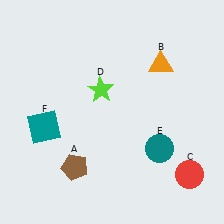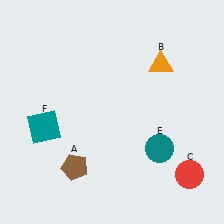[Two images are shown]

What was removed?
The lime star (D) was removed in Image 2.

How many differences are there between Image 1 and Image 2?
There is 1 difference between the two images.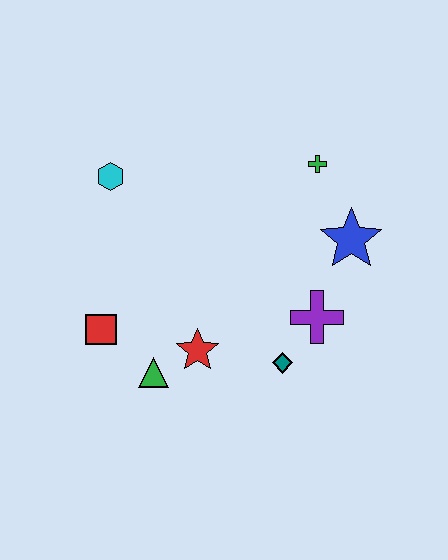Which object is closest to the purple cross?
The teal diamond is closest to the purple cross.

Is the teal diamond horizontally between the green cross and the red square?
Yes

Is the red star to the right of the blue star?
No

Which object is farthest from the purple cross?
The cyan hexagon is farthest from the purple cross.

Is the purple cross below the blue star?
Yes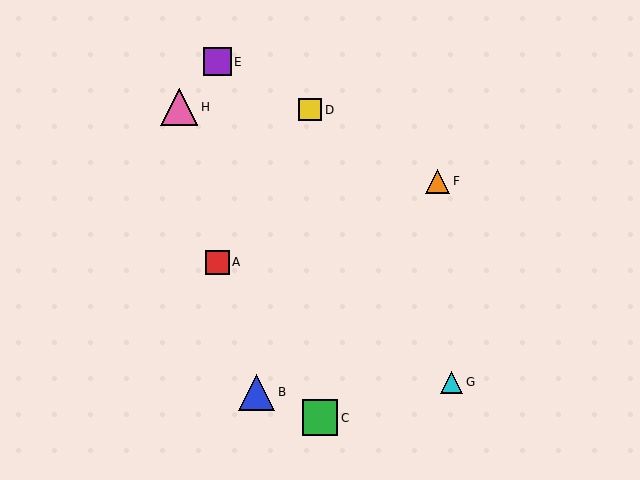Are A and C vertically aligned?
No, A is at x≈217 and C is at x≈320.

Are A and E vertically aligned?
Yes, both are at x≈217.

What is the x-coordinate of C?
Object C is at x≈320.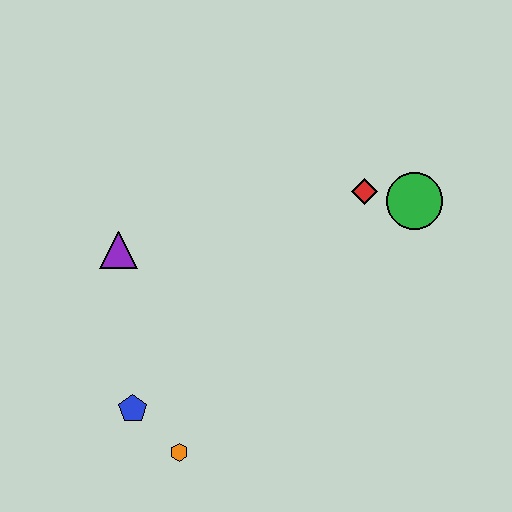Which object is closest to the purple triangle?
The blue pentagon is closest to the purple triangle.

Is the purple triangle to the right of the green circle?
No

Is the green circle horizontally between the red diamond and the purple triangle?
No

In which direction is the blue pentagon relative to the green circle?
The blue pentagon is to the left of the green circle.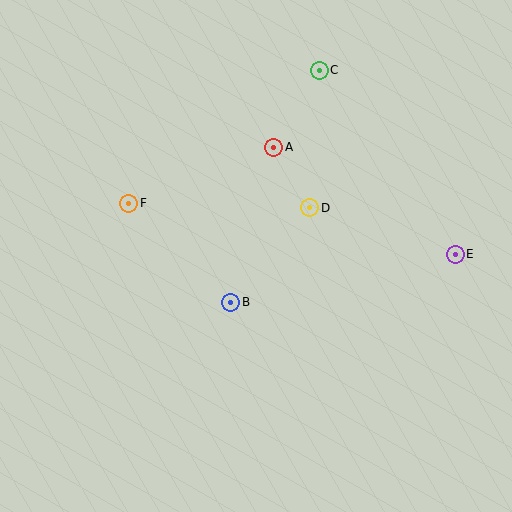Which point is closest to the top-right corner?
Point C is closest to the top-right corner.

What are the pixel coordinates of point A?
Point A is at (274, 147).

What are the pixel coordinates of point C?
Point C is at (319, 70).